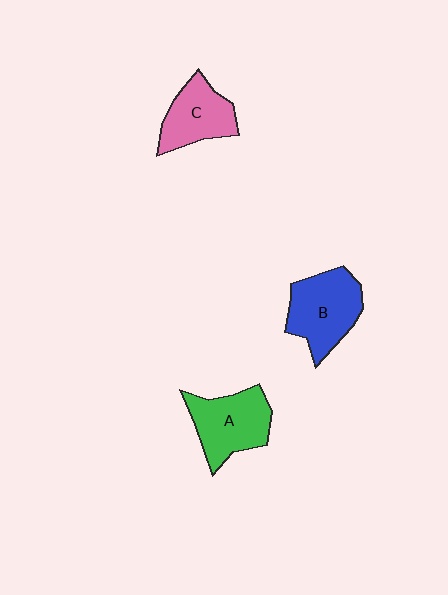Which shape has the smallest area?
Shape C (pink).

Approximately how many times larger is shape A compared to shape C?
Approximately 1.2 times.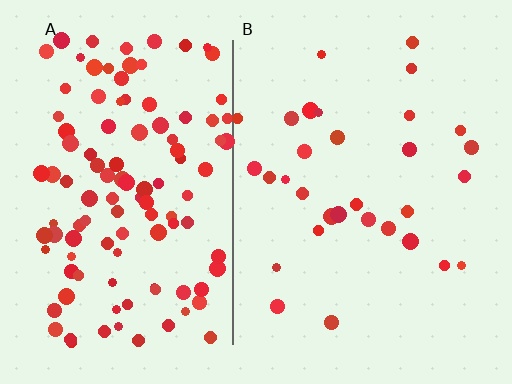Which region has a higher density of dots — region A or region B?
A (the left).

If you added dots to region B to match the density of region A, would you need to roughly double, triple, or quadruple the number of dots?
Approximately quadruple.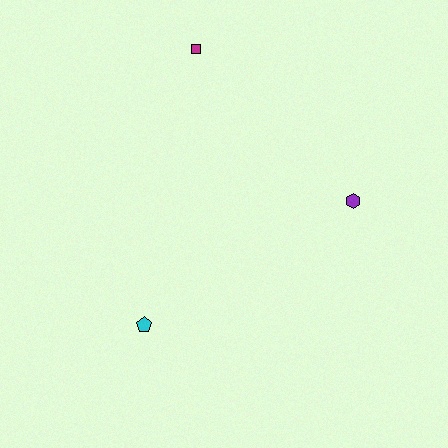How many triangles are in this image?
There are no triangles.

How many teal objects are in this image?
There are no teal objects.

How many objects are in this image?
There are 3 objects.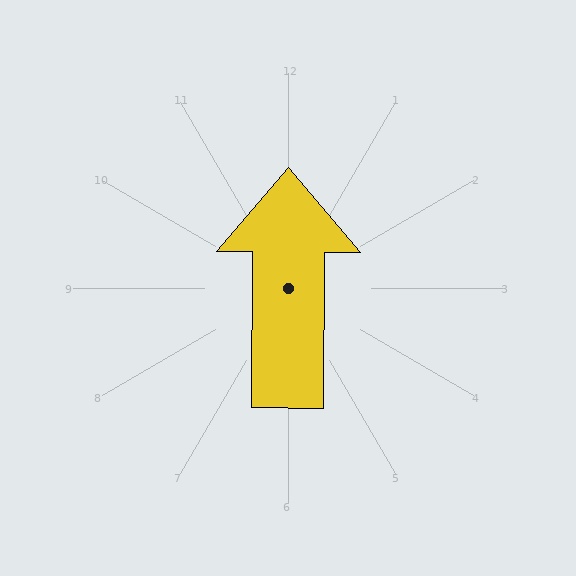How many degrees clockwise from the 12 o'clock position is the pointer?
Approximately 0 degrees.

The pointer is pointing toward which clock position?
Roughly 12 o'clock.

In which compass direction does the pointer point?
North.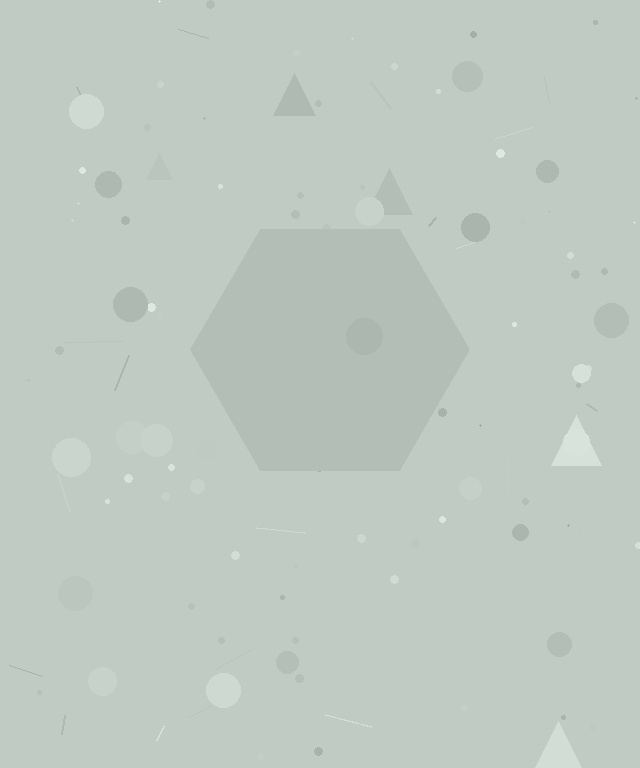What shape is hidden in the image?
A hexagon is hidden in the image.